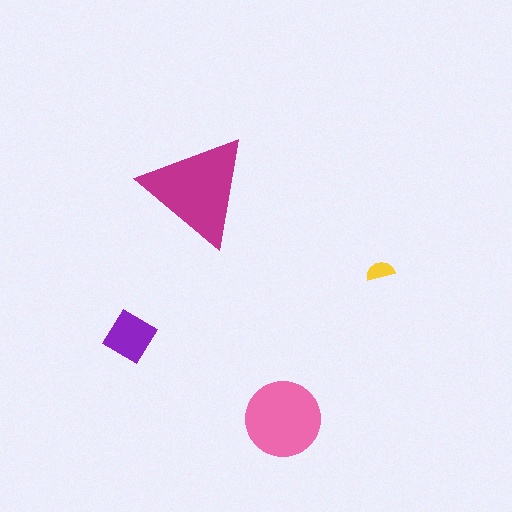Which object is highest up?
The magenta triangle is topmost.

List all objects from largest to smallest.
The magenta triangle, the pink circle, the purple diamond, the yellow semicircle.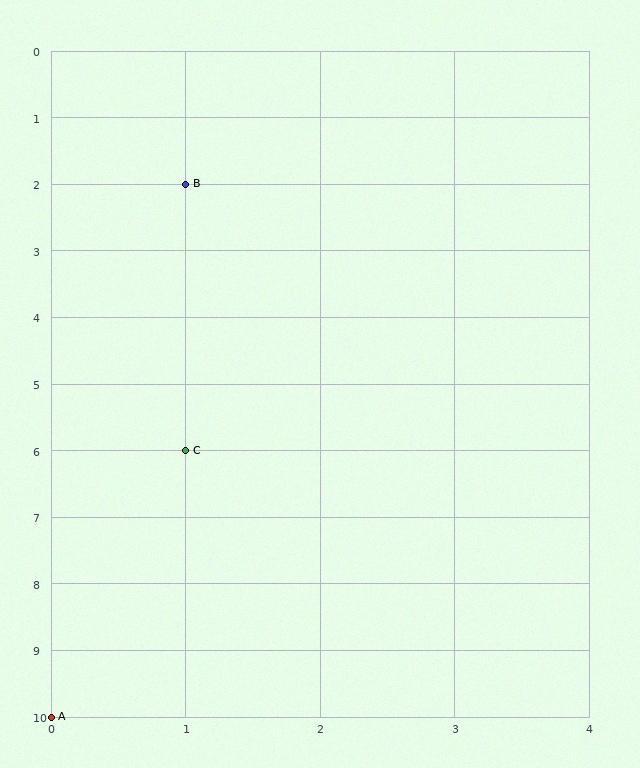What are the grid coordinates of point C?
Point C is at grid coordinates (1, 6).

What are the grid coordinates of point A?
Point A is at grid coordinates (0, 10).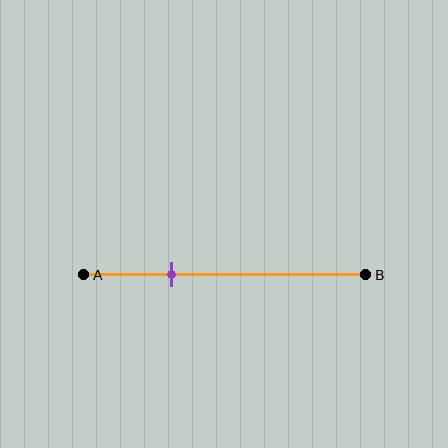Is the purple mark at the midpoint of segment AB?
No, the mark is at about 30% from A, not at the 50% midpoint.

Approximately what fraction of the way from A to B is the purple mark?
The purple mark is approximately 30% of the way from A to B.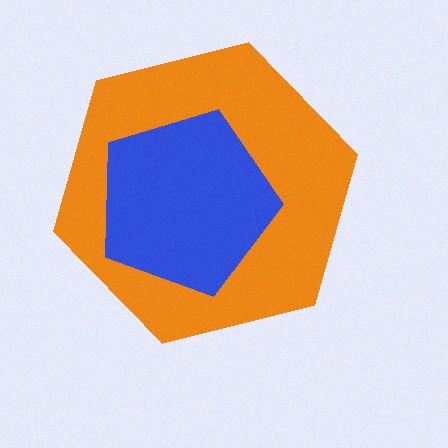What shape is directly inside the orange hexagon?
The blue pentagon.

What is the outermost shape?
The orange hexagon.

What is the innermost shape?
The blue pentagon.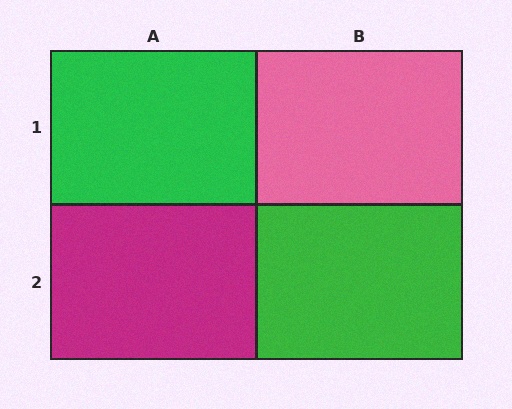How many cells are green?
2 cells are green.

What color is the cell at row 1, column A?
Green.